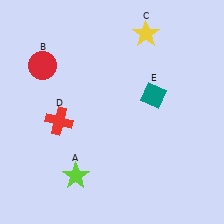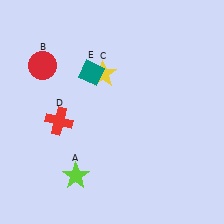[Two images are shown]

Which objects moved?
The objects that moved are: the yellow star (C), the teal diamond (E).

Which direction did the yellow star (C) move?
The yellow star (C) moved left.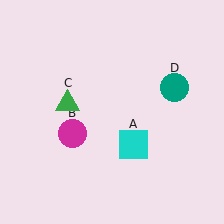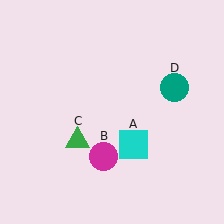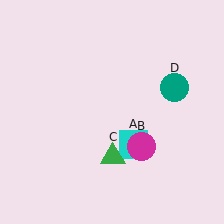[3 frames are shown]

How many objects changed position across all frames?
2 objects changed position: magenta circle (object B), green triangle (object C).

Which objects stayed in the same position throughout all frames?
Cyan square (object A) and teal circle (object D) remained stationary.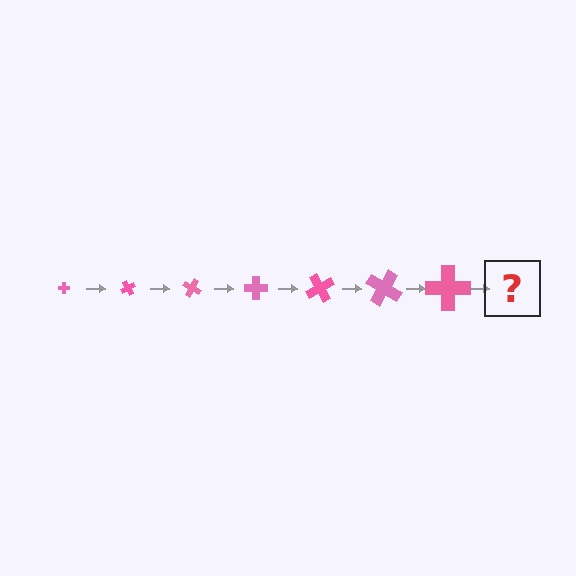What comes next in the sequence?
The next element should be a cross, larger than the previous one and rotated 420 degrees from the start.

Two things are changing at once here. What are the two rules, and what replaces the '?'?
The two rules are that the cross grows larger each step and it rotates 60 degrees each step. The '?' should be a cross, larger than the previous one and rotated 420 degrees from the start.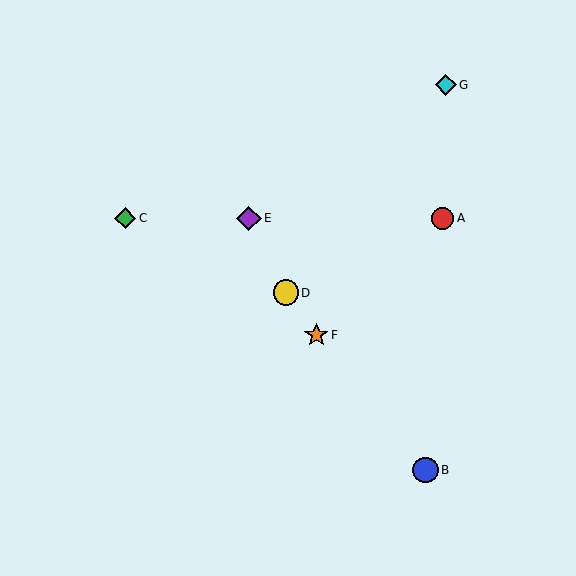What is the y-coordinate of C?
Object C is at y≈218.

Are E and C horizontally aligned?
Yes, both are at y≈218.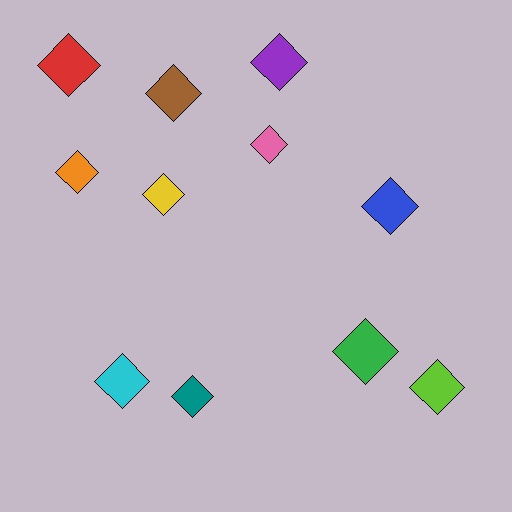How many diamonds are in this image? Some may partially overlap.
There are 11 diamonds.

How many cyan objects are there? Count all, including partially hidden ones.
There is 1 cyan object.